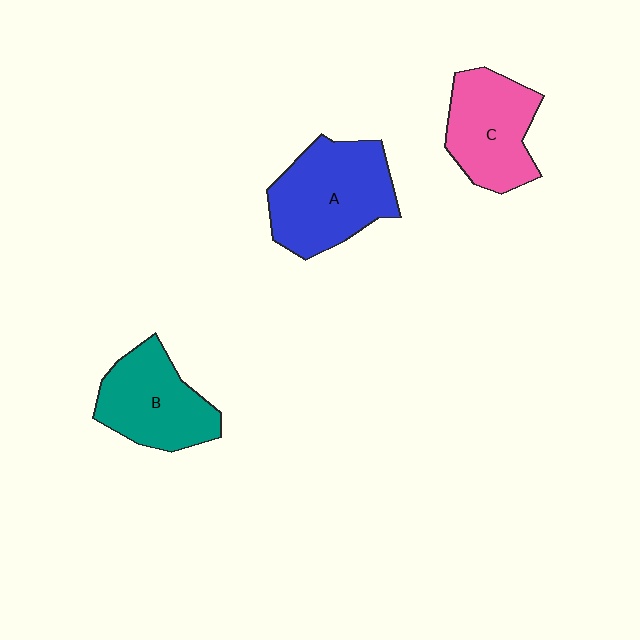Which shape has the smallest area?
Shape B (teal).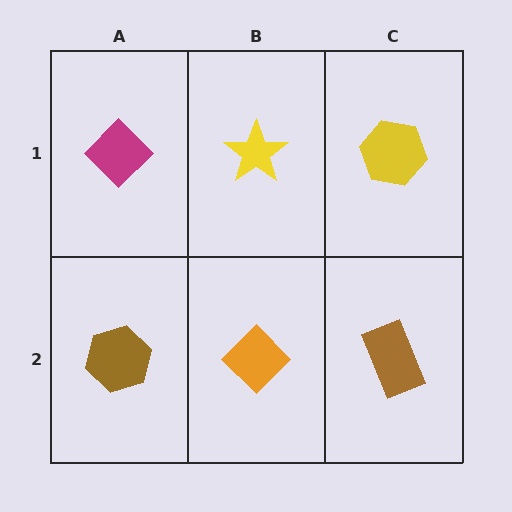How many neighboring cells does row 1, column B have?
3.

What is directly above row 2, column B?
A yellow star.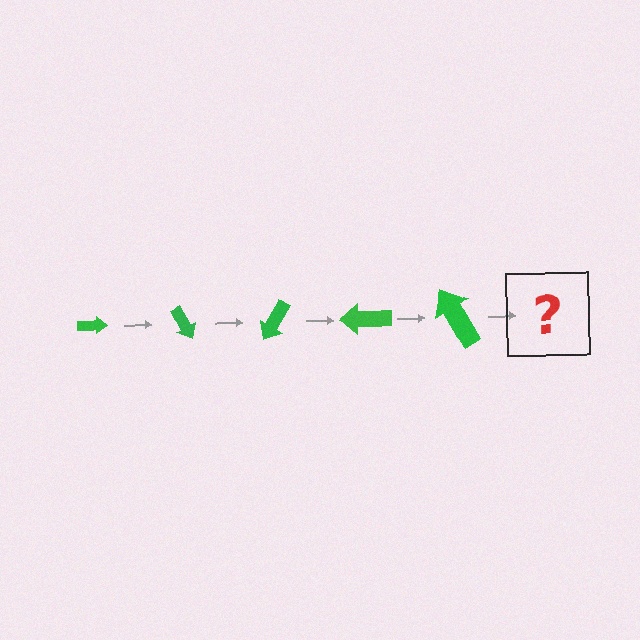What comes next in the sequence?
The next element should be an arrow, larger than the previous one and rotated 300 degrees from the start.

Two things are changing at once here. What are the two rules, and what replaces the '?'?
The two rules are that the arrow grows larger each step and it rotates 60 degrees each step. The '?' should be an arrow, larger than the previous one and rotated 300 degrees from the start.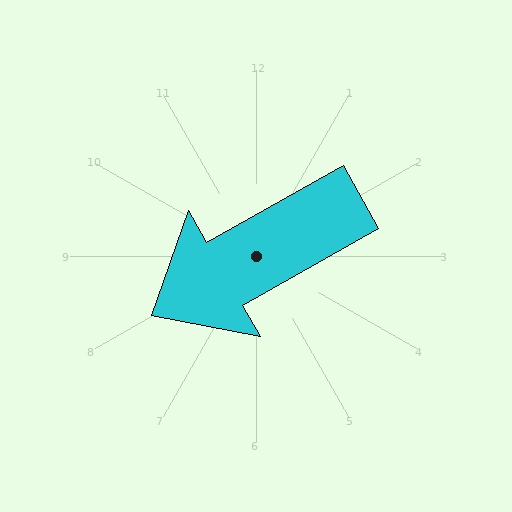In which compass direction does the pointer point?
Southwest.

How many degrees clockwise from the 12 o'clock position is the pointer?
Approximately 241 degrees.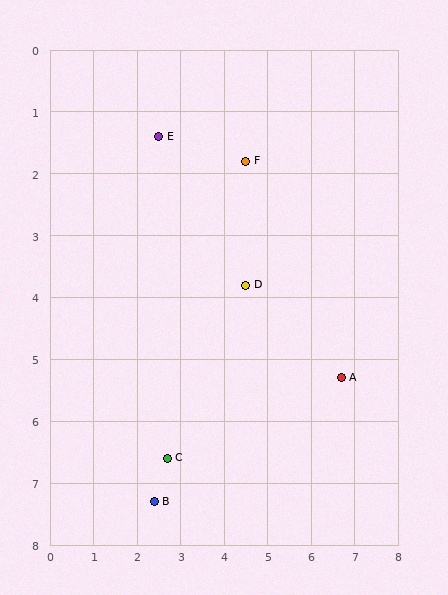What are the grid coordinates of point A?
Point A is at approximately (6.7, 5.3).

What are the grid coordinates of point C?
Point C is at approximately (2.7, 6.6).